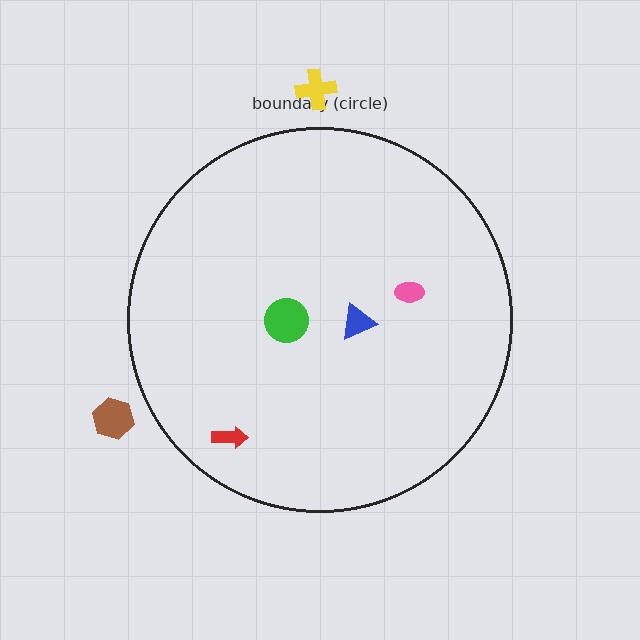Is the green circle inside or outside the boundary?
Inside.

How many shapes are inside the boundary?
4 inside, 2 outside.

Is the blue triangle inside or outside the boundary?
Inside.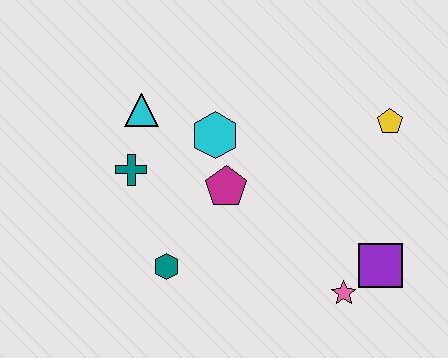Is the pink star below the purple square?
Yes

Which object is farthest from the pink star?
The cyan triangle is farthest from the pink star.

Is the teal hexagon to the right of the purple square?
No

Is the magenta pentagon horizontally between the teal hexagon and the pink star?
Yes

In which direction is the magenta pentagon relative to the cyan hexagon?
The magenta pentagon is below the cyan hexagon.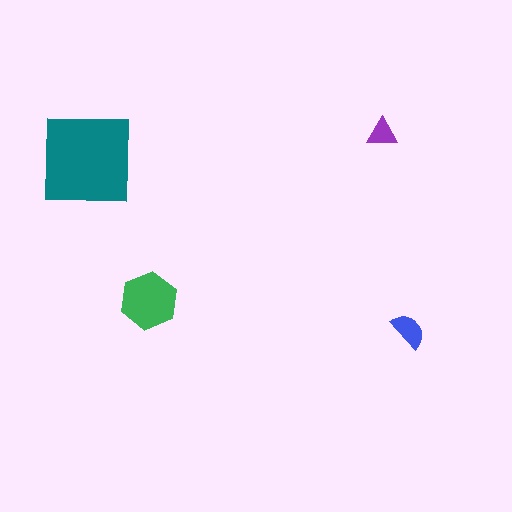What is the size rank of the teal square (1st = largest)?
1st.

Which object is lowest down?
The blue semicircle is bottommost.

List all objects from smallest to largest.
The purple triangle, the blue semicircle, the green hexagon, the teal square.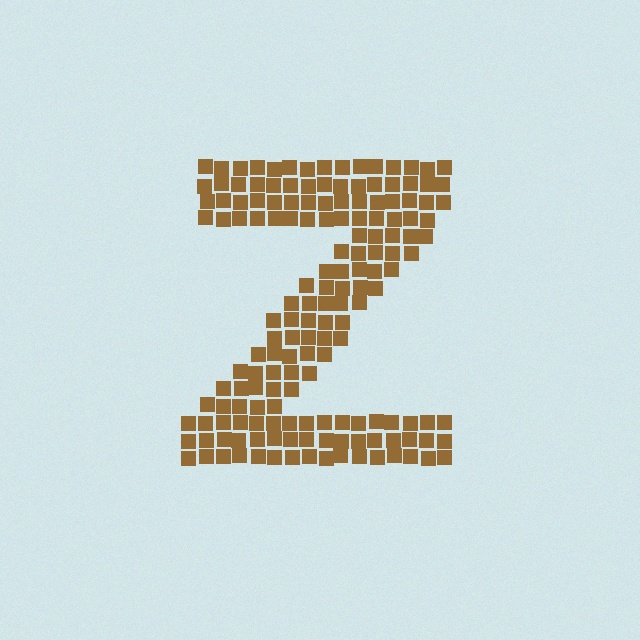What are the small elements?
The small elements are squares.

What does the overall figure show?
The overall figure shows the letter Z.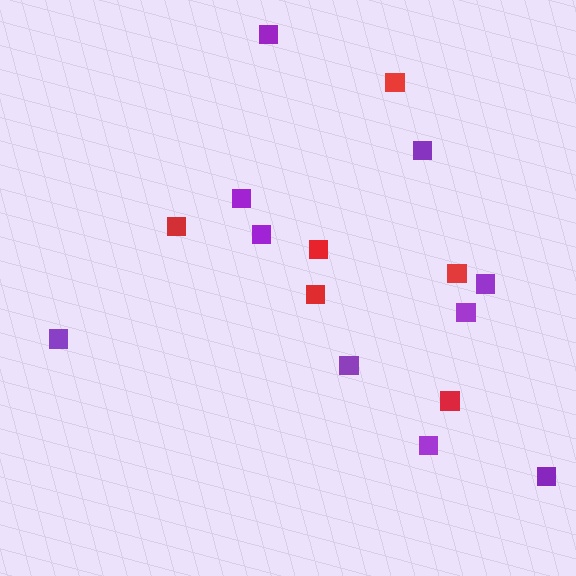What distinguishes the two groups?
There are 2 groups: one group of red squares (6) and one group of purple squares (10).